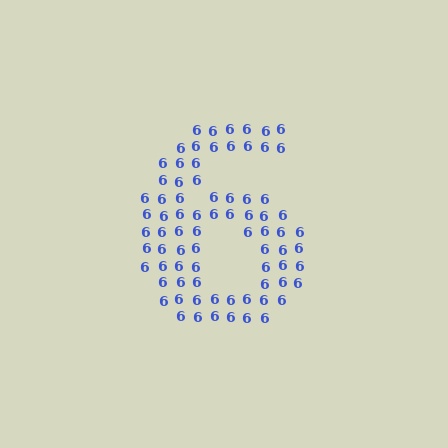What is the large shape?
The large shape is the digit 6.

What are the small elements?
The small elements are digit 6's.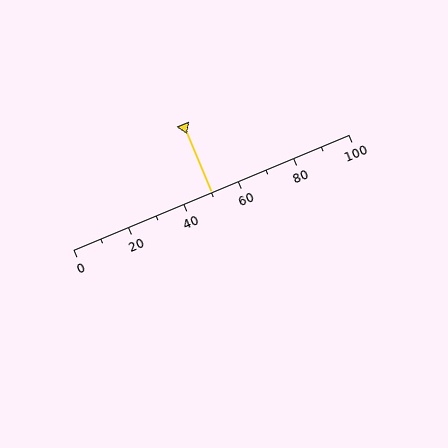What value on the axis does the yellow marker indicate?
The marker indicates approximately 50.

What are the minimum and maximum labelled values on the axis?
The axis runs from 0 to 100.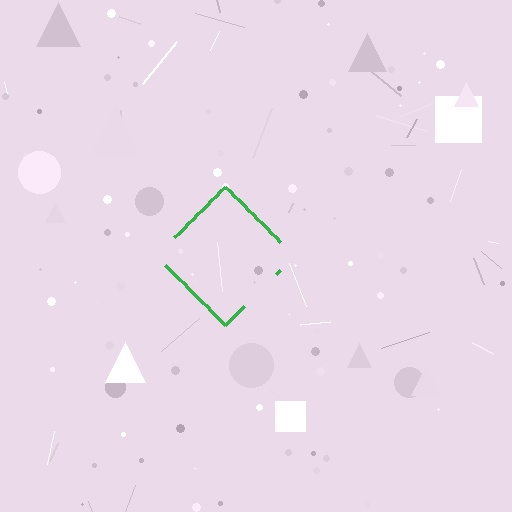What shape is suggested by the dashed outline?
The dashed outline suggests a diamond.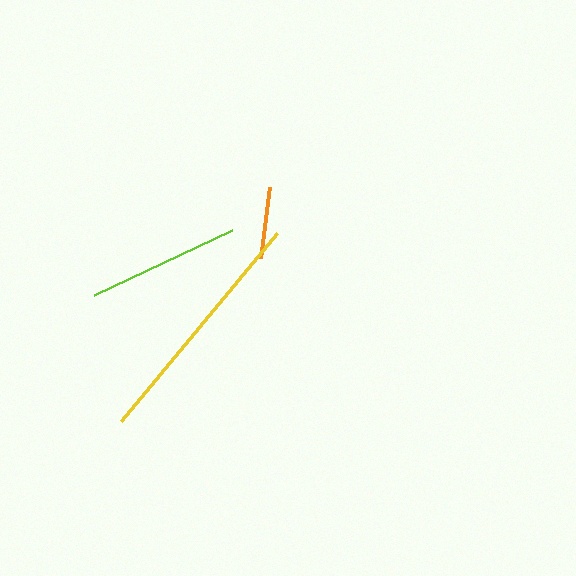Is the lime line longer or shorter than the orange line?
The lime line is longer than the orange line.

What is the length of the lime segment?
The lime segment is approximately 152 pixels long.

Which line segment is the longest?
The yellow line is the longest at approximately 244 pixels.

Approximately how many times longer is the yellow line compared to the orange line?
The yellow line is approximately 3.4 times the length of the orange line.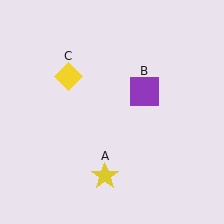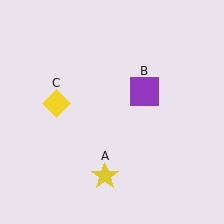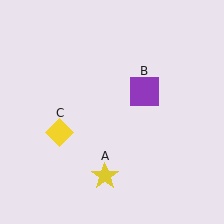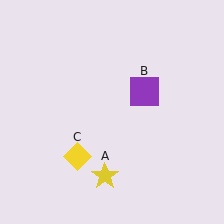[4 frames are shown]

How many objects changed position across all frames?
1 object changed position: yellow diamond (object C).